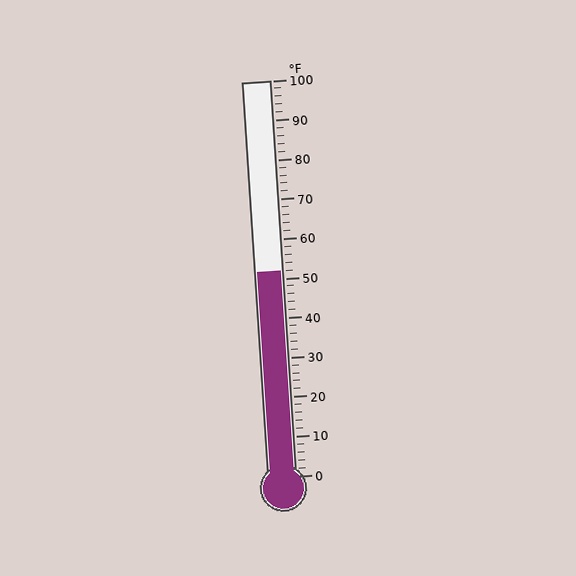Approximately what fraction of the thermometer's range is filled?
The thermometer is filled to approximately 50% of its range.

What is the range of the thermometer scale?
The thermometer scale ranges from 0°F to 100°F.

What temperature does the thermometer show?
The thermometer shows approximately 52°F.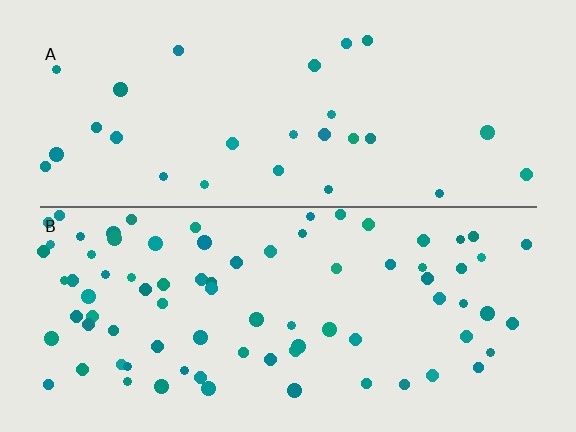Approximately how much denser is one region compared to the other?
Approximately 2.9× — region B over region A.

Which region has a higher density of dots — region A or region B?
B (the bottom).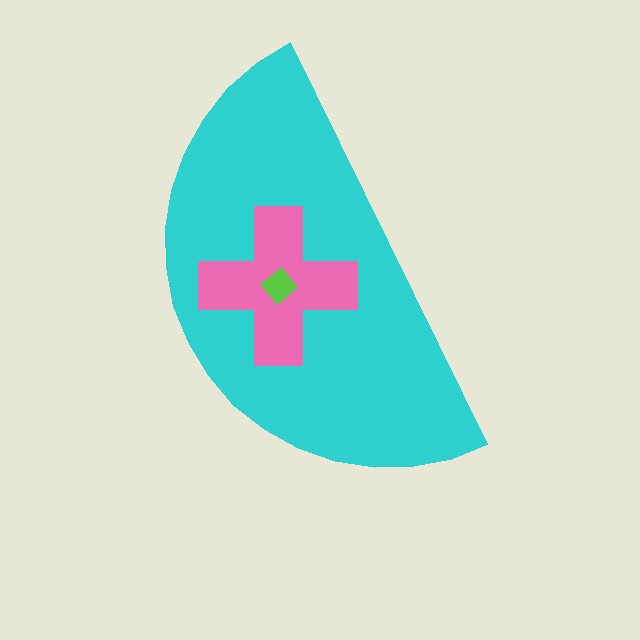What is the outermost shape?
The cyan semicircle.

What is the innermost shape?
The lime diamond.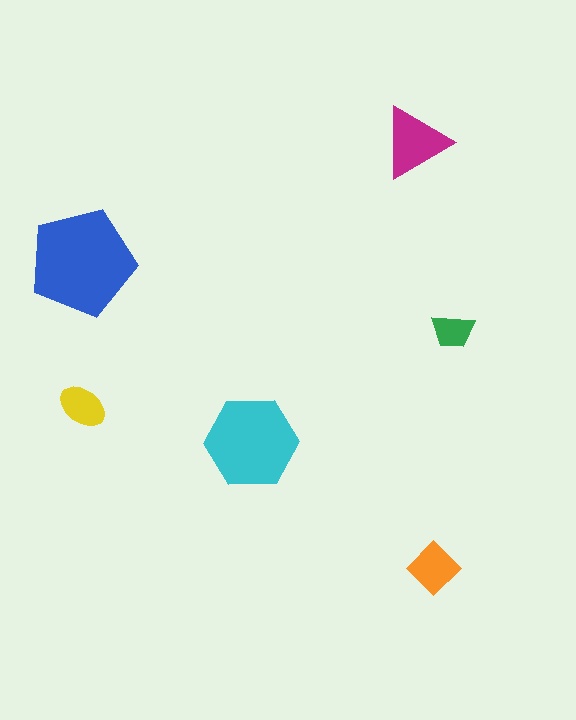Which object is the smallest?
The green trapezoid.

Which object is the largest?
The blue pentagon.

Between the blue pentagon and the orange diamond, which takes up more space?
The blue pentagon.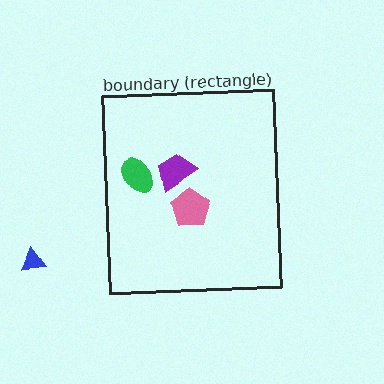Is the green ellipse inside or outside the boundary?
Inside.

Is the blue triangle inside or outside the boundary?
Outside.